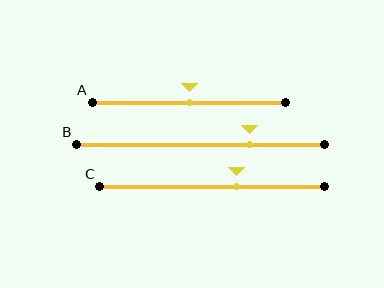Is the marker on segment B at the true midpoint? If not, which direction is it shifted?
No, the marker on segment B is shifted to the right by about 20% of the segment length.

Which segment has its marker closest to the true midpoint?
Segment A has its marker closest to the true midpoint.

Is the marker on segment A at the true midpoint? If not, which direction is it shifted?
Yes, the marker on segment A is at the true midpoint.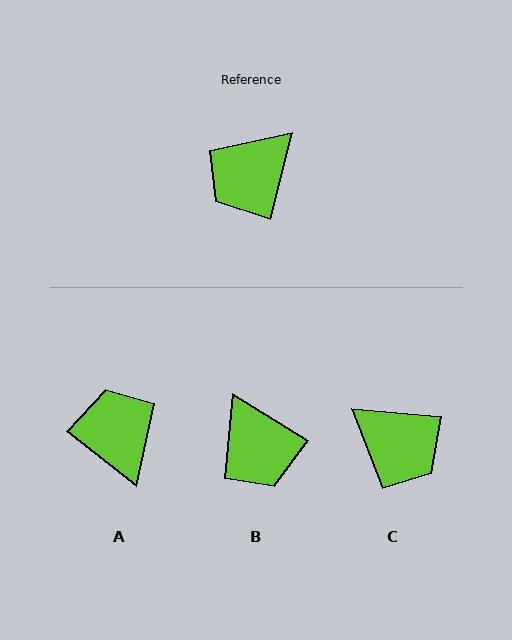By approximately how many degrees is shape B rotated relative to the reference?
Approximately 72 degrees counter-clockwise.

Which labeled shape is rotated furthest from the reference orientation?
A, about 114 degrees away.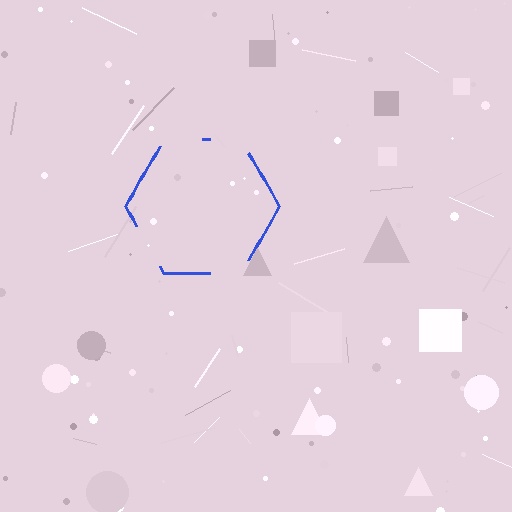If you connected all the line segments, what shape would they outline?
They would outline a hexagon.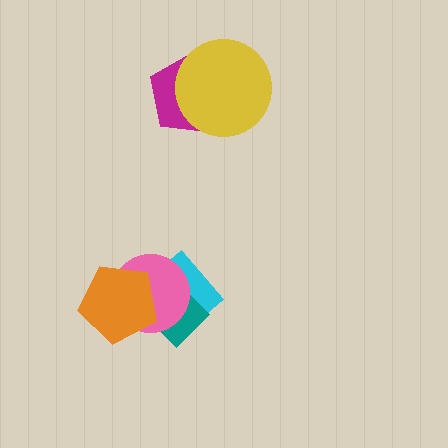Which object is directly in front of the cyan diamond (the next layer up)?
The teal diamond is directly in front of the cyan diamond.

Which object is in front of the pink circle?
The orange pentagon is in front of the pink circle.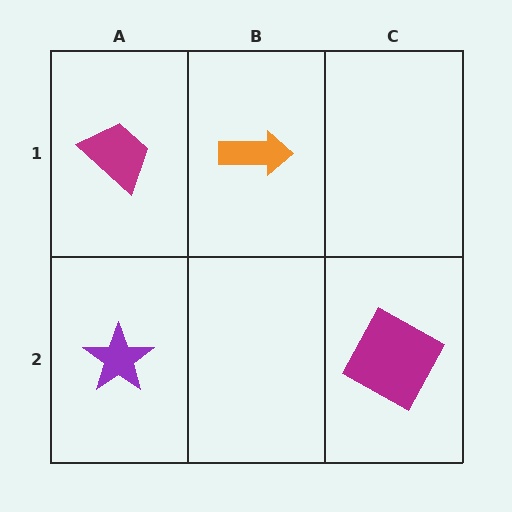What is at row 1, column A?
A magenta trapezoid.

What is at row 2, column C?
A magenta square.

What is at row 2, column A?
A purple star.